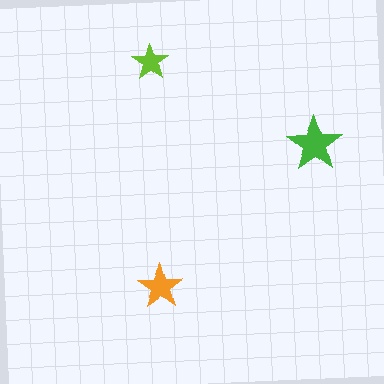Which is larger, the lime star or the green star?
The green one.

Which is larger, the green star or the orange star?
The green one.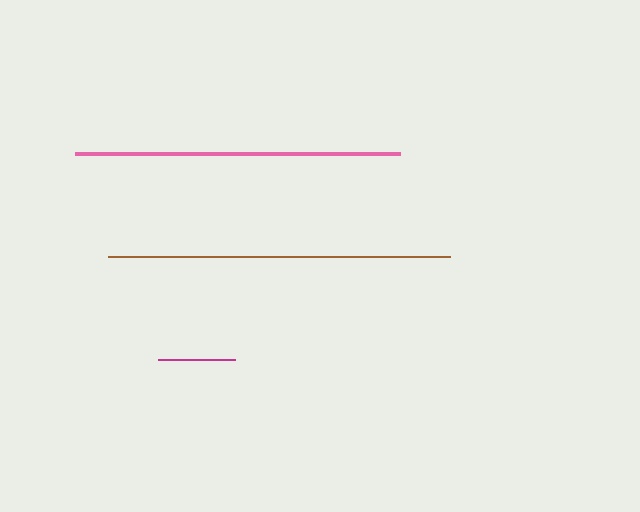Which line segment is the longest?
The brown line is the longest at approximately 342 pixels.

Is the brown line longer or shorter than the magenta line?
The brown line is longer than the magenta line.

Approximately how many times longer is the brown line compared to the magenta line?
The brown line is approximately 4.4 times the length of the magenta line.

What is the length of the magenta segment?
The magenta segment is approximately 77 pixels long.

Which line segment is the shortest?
The magenta line is the shortest at approximately 77 pixels.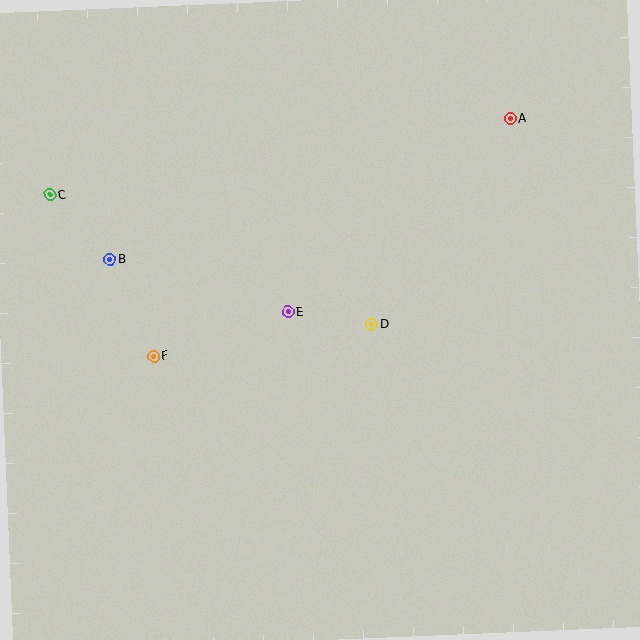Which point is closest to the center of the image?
Point E at (288, 312) is closest to the center.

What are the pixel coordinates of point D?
Point D is at (372, 325).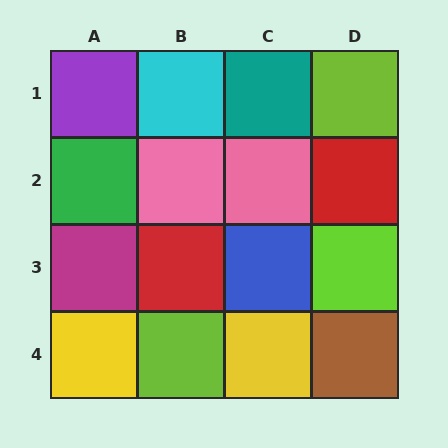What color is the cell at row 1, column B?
Cyan.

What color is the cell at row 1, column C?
Teal.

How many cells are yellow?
2 cells are yellow.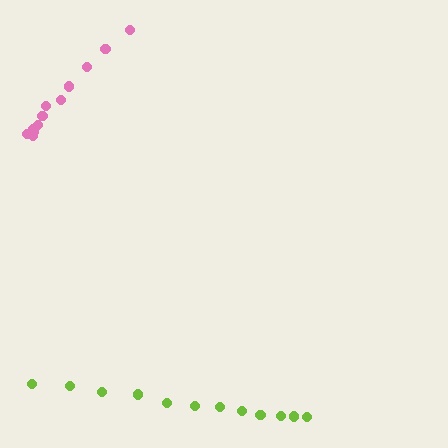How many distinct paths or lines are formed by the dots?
There are 2 distinct paths.